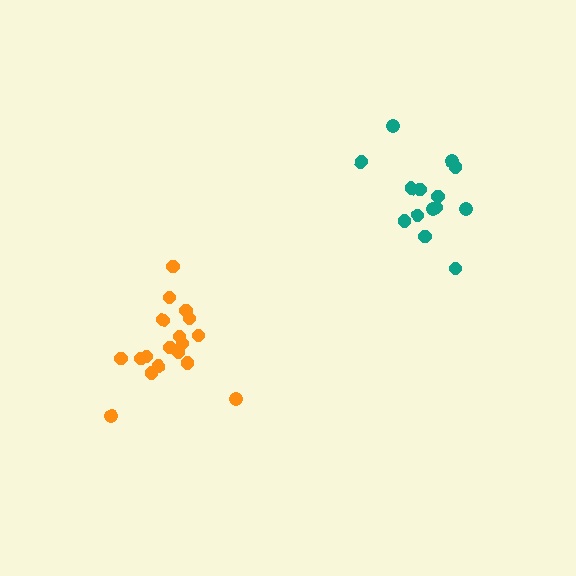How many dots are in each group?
Group 1: 14 dots, Group 2: 18 dots (32 total).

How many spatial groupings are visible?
There are 2 spatial groupings.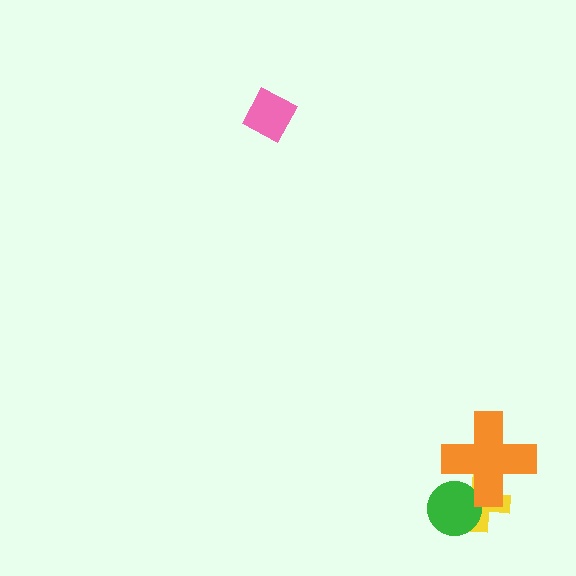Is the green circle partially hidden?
Yes, it is partially covered by another shape.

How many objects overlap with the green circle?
2 objects overlap with the green circle.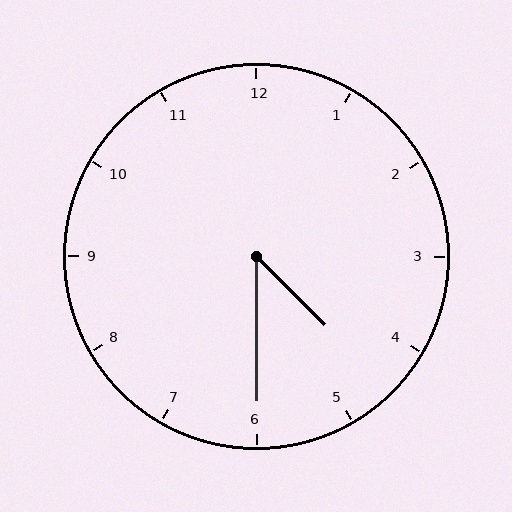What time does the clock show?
4:30.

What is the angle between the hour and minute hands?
Approximately 45 degrees.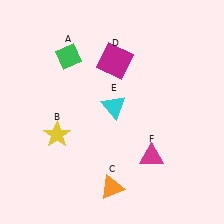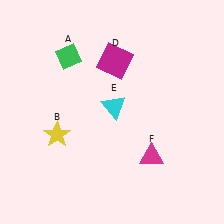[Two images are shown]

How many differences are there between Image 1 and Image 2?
There is 1 difference between the two images.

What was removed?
The orange triangle (C) was removed in Image 2.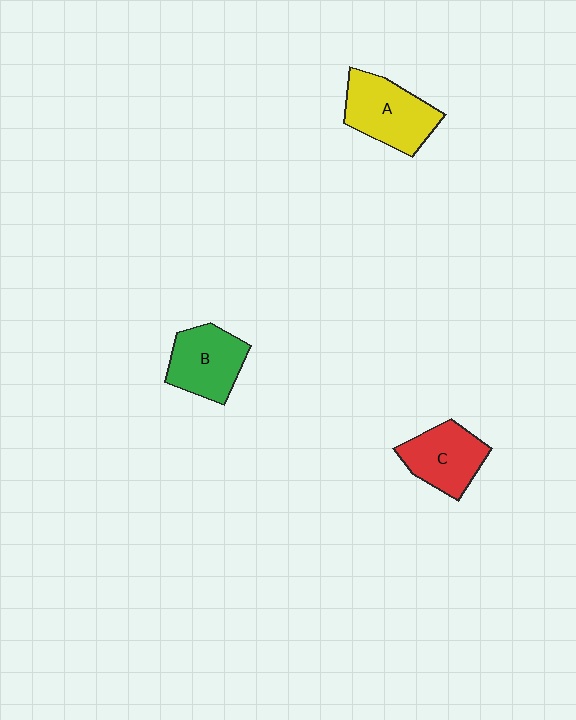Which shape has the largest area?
Shape A (yellow).